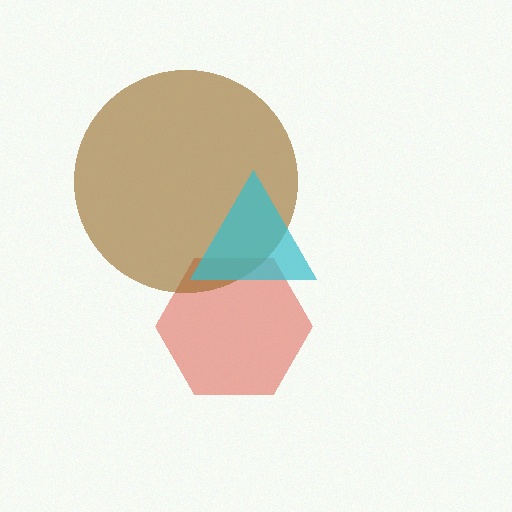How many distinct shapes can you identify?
There are 3 distinct shapes: a red hexagon, a brown circle, a cyan triangle.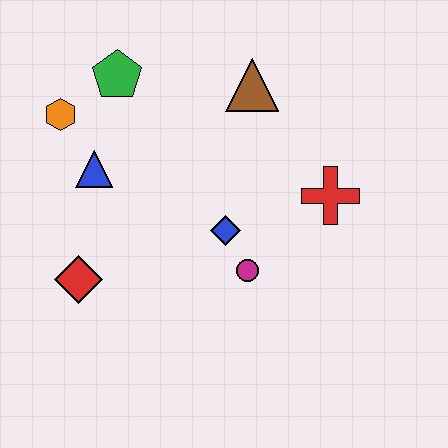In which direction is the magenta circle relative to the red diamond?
The magenta circle is to the right of the red diamond.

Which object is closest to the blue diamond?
The magenta circle is closest to the blue diamond.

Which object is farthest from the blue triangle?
The red cross is farthest from the blue triangle.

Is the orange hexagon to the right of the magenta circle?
No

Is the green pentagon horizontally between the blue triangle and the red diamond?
No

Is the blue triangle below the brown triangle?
Yes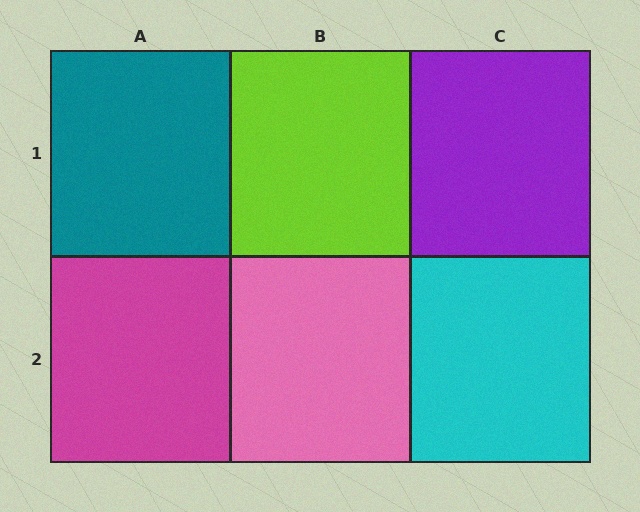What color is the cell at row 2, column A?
Magenta.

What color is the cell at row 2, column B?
Pink.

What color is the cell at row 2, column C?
Cyan.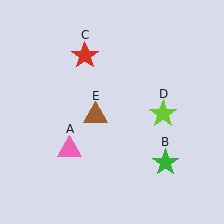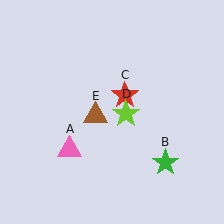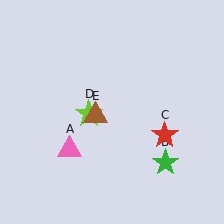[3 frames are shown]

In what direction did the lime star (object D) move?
The lime star (object D) moved left.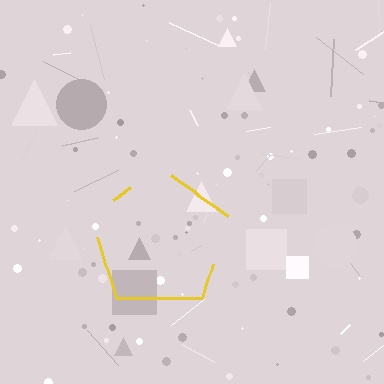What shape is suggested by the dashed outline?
The dashed outline suggests a pentagon.